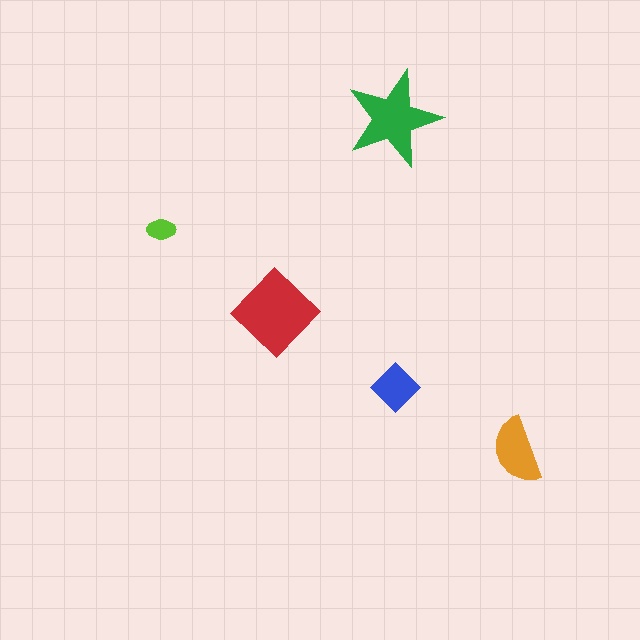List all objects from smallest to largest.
The lime ellipse, the blue diamond, the orange semicircle, the green star, the red diamond.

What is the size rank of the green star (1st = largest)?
2nd.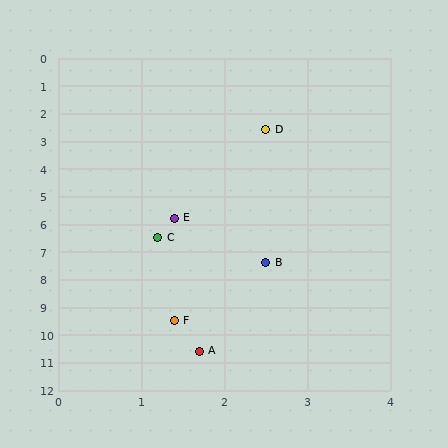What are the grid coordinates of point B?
Point B is at approximately (2.5, 7.4).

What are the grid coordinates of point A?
Point A is at approximately (1.7, 10.6).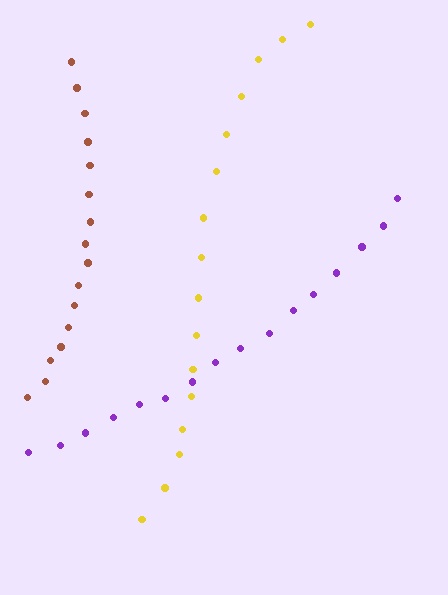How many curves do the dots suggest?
There are 3 distinct paths.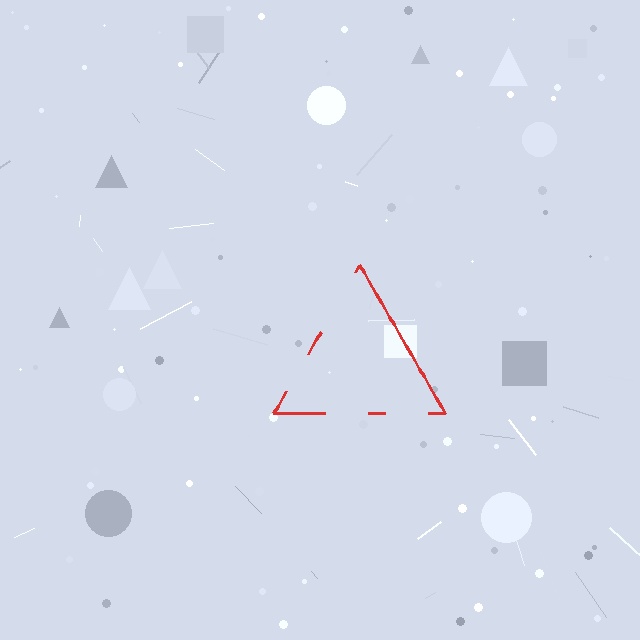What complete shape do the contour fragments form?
The contour fragments form a triangle.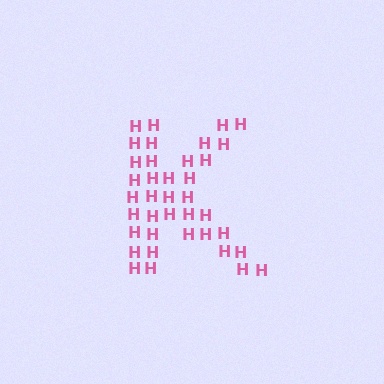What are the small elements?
The small elements are letter H's.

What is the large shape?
The large shape is the letter K.